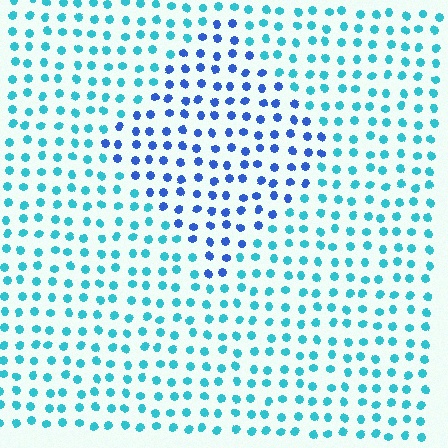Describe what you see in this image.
The image is filled with small cyan elements in a uniform arrangement. A diamond-shaped region is visible where the elements are tinted to a slightly different hue, forming a subtle color boundary.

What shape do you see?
I see a diamond.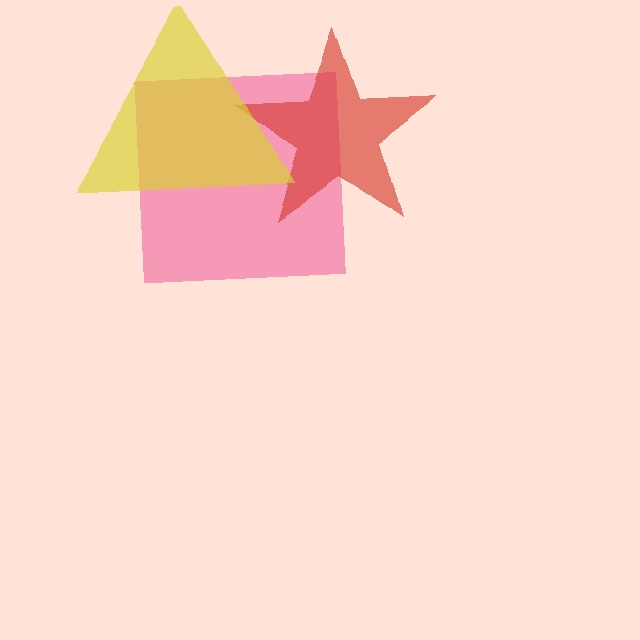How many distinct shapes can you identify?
There are 3 distinct shapes: a pink square, a red star, a yellow triangle.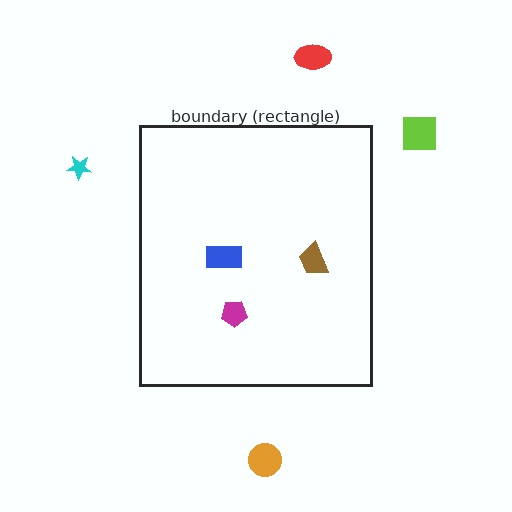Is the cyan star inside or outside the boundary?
Outside.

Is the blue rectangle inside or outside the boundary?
Inside.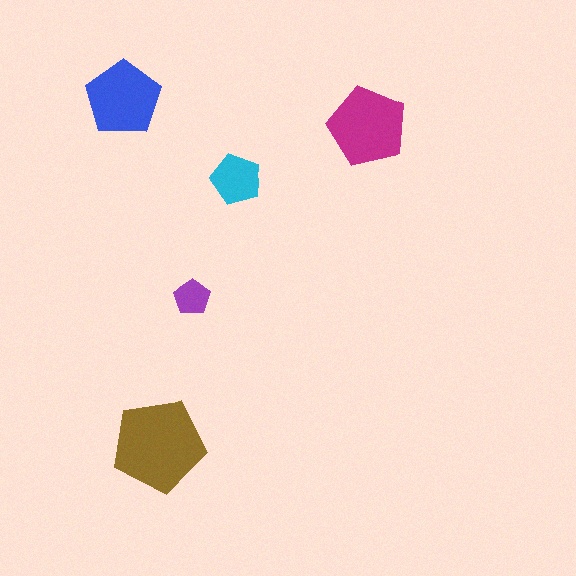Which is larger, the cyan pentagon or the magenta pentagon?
The magenta one.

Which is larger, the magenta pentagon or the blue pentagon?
The magenta one.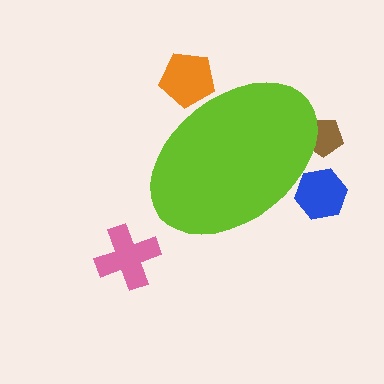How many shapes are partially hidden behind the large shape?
3 shapes are partially hidden.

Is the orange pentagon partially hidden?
Yes, the orange pentagon is partially hidden behind the lime ellipse.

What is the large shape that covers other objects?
A lime ellipse.